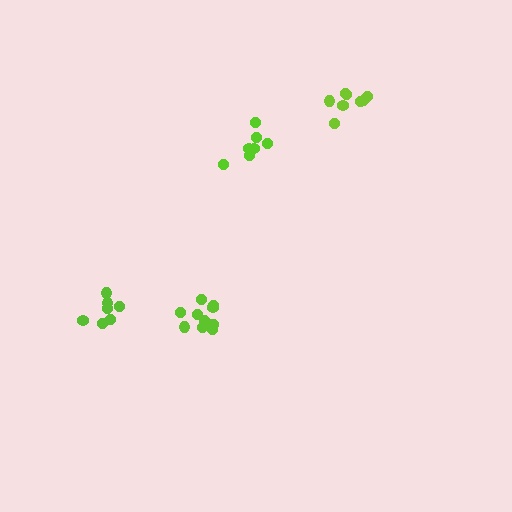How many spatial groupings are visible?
There are 4 spatial groupings.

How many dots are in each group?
Group 1: 7 dots, Group 2: 11 dots, Group 3: 7 dots, Group 4: 8 dots (33 total).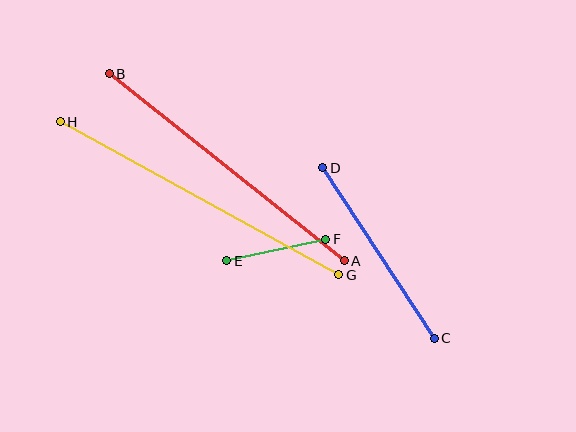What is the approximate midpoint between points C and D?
The midpoint is at approximately (378, 253) pixels.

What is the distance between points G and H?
The distance is approximately 318 pixels.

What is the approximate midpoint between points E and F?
The midpoint is at approximately (276, 250) pixels.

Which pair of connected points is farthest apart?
Points G and H are farthest apart.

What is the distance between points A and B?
The distance is approximately 300 pixels.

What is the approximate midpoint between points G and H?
The midpoint is at approximately (199, 198) pixels.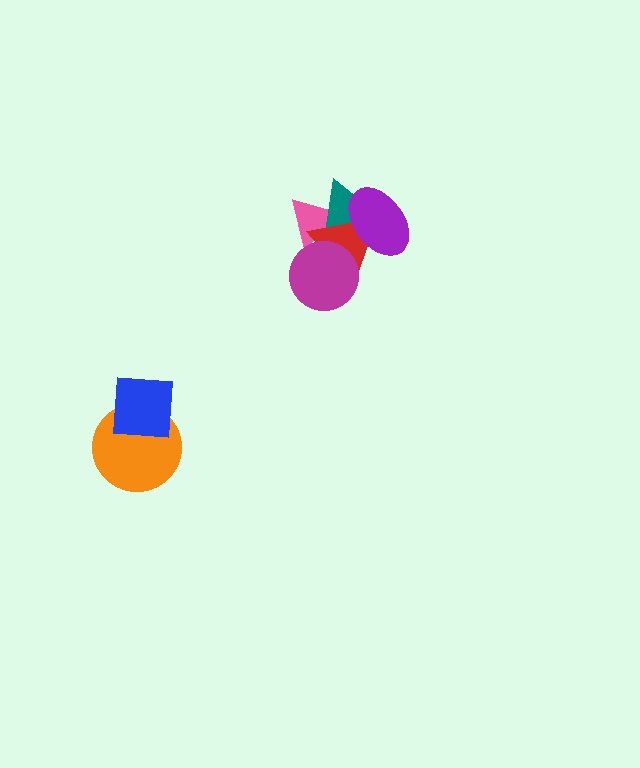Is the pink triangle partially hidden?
Yes, it is partially covered by another shape.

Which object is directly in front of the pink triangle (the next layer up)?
The teal triangle is directly in front of the pink triangle.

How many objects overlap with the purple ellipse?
2 objects overlap with the purple ellipse.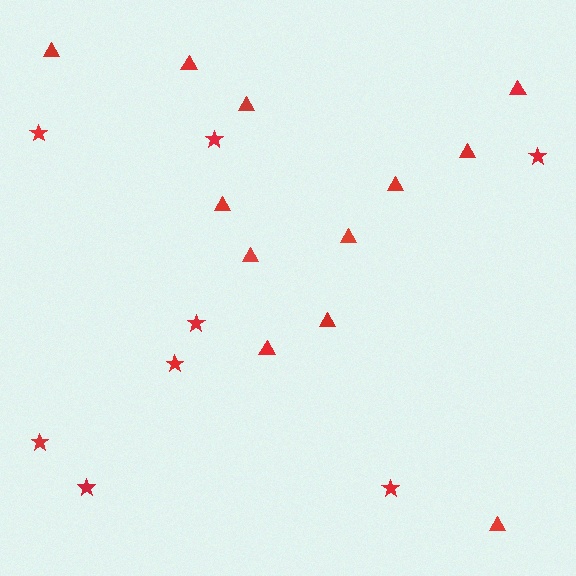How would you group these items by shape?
There are 2 groups: one group of triangles (12) and one group of stars (8).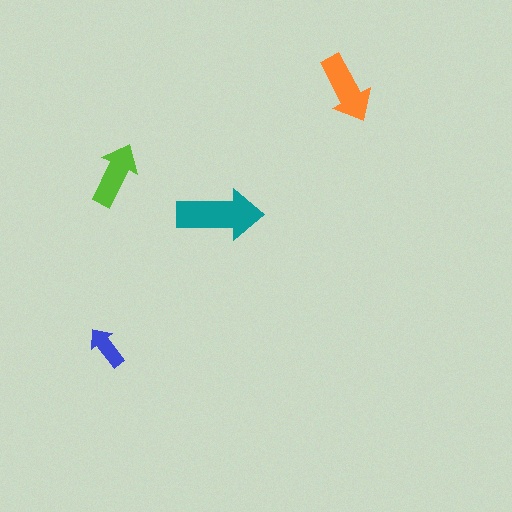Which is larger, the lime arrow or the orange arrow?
The orange one.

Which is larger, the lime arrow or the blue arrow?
The lime one.